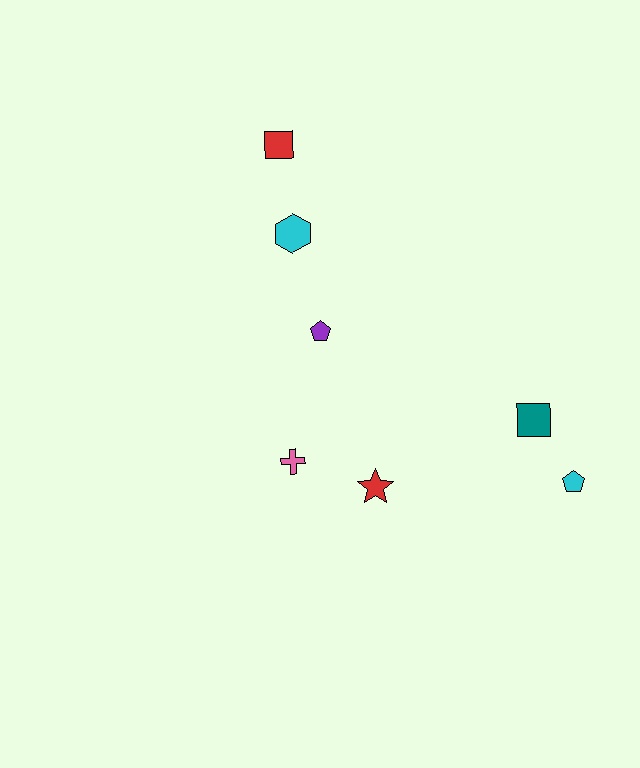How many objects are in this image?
There are 7 objects.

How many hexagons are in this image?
There is 1 hexagon.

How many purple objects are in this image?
There is 1 purple object.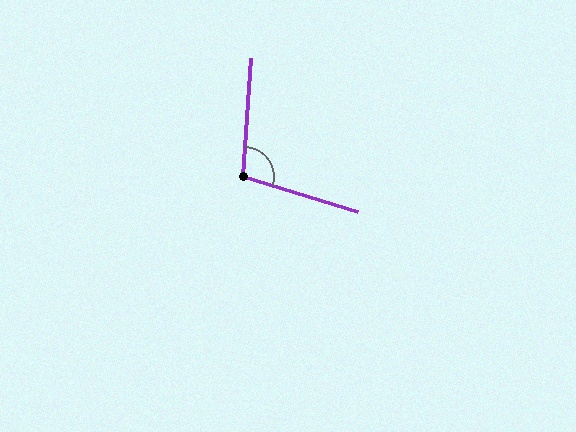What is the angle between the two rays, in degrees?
Approximately 103 degrees.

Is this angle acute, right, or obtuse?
It is obtuse.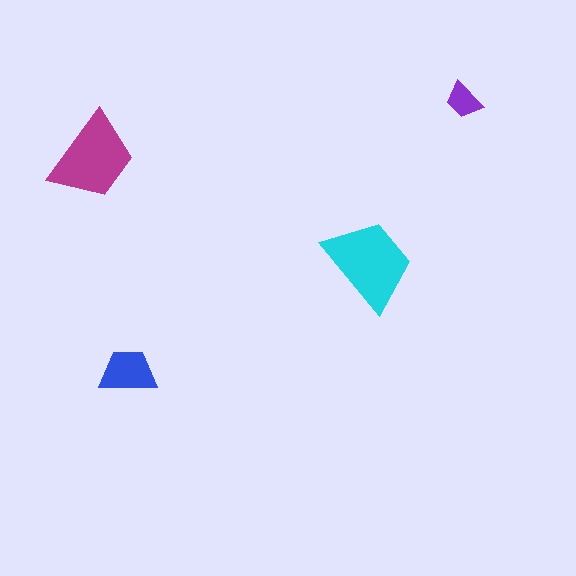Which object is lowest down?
The blue trapezoid is bottommost.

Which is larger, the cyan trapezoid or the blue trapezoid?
The cyan one.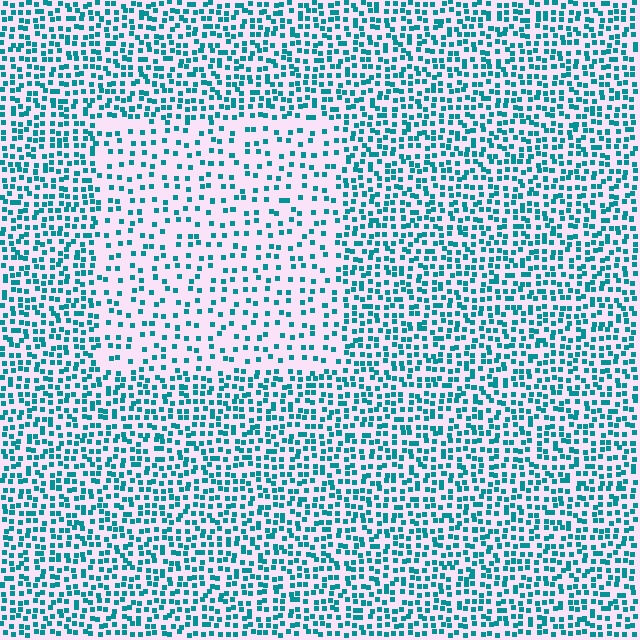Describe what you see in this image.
The image contains small teal elements arranged at two different densities. A rectangle-shaped region is visible where the elements are less densely packed than the surrounding area.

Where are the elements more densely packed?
The elements are more densely packed outside the rectangle boundary.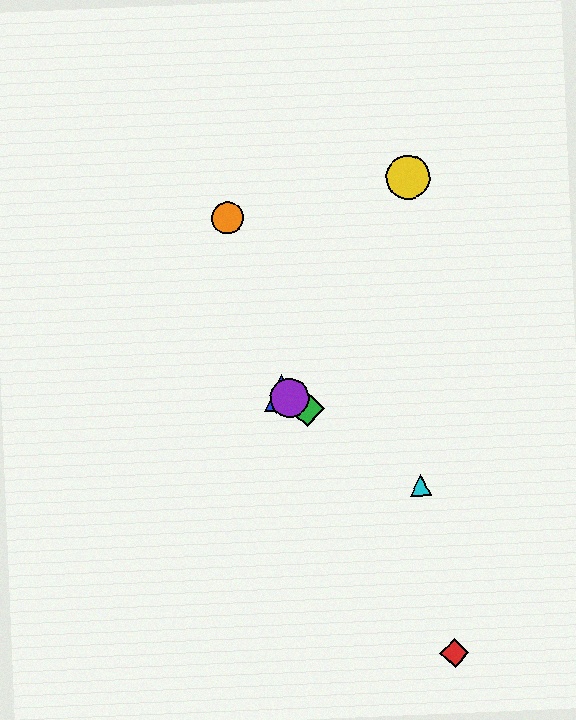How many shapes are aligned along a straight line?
4 shapes (the blue triangle, the green diamond, the purple circle, the cyan triangle) are aligned along a straight line.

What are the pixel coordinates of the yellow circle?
The yellow circle is at (408, 177).